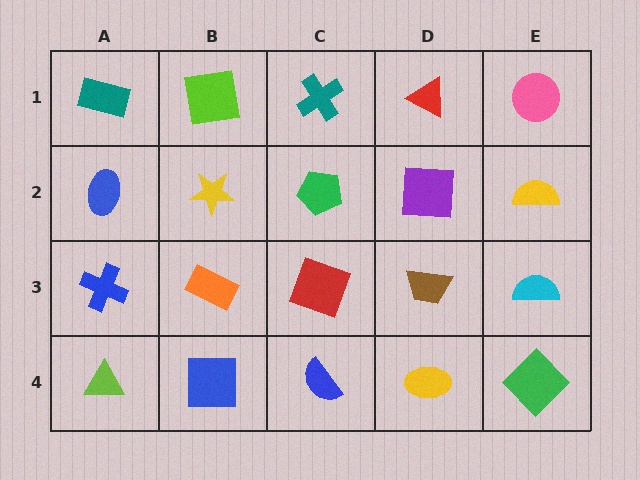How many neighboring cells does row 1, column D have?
3.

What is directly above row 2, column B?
A lime square.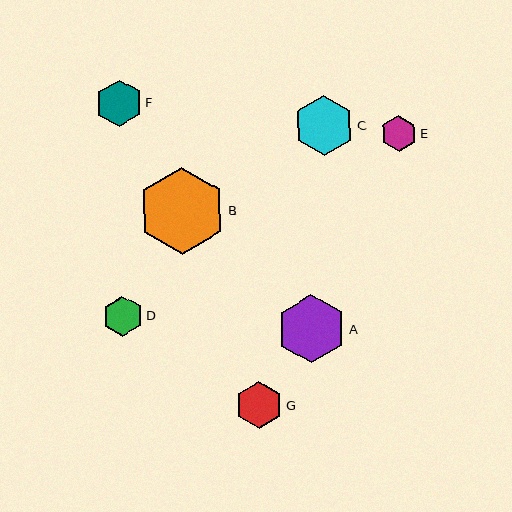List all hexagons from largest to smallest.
From largest to smallest: B, A, C, G, F, D, E.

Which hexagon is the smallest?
Hexagon E is the smallest with a size of approximately 36 pixels.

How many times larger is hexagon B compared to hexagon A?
Hexagon B is approximately 1.3 times the size of hexagon A.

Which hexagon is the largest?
Hexagon B is the largest with a size of approximately 87 pixels.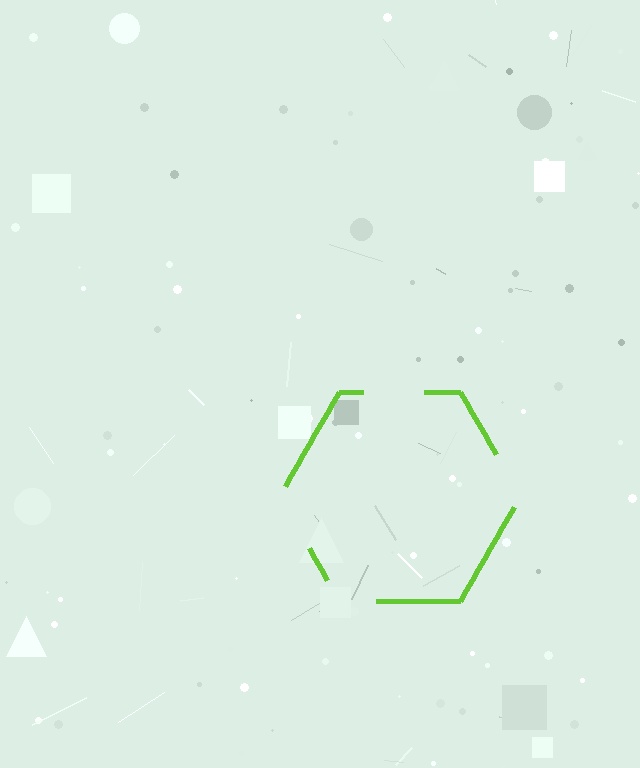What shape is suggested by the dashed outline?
The dashed outline suggests a hexagon.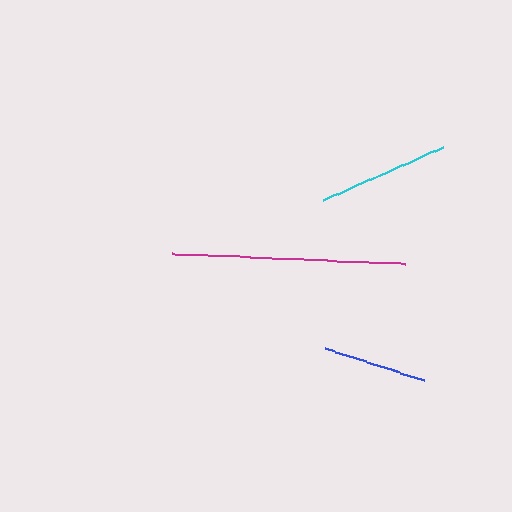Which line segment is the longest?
The magenta line is the longest at approximately 233 pixels.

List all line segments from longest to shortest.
From longest to shortest: magenta, cyan, blue.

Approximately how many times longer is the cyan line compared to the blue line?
The cyan line is approximately 1.3 times the length of the blue line.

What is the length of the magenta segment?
The magenta segment is approximately 233 pixels long.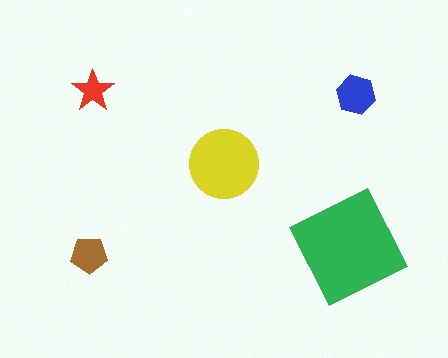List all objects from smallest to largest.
The red star, the brown pentagon, the blue hexagon, the yellow circle, the green diamond.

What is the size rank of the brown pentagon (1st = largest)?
4th.